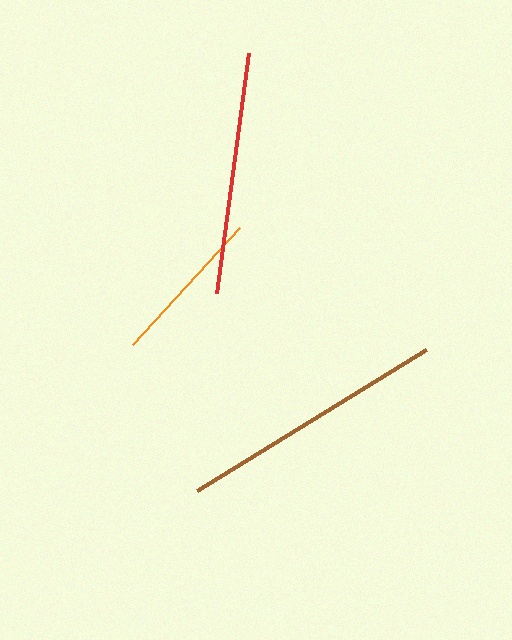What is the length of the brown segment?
The brown segment is approximately 268 pixels long.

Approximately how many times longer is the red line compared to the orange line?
The red line is approximately 1.5 times the length of the orange line.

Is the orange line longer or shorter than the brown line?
The brown line is longer than the orange line.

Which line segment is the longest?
The brown line is the longest at approximately 268 pixels.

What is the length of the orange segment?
The orange segment is approximately 159 pixels long.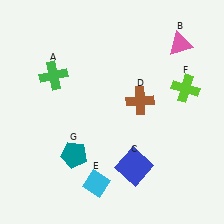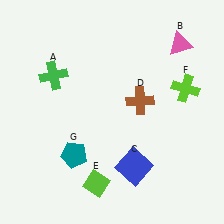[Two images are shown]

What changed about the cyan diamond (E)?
In Image 1, E is cyan. In Image 2, it changed to lime.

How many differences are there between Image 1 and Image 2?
There is 1 difference between the two images.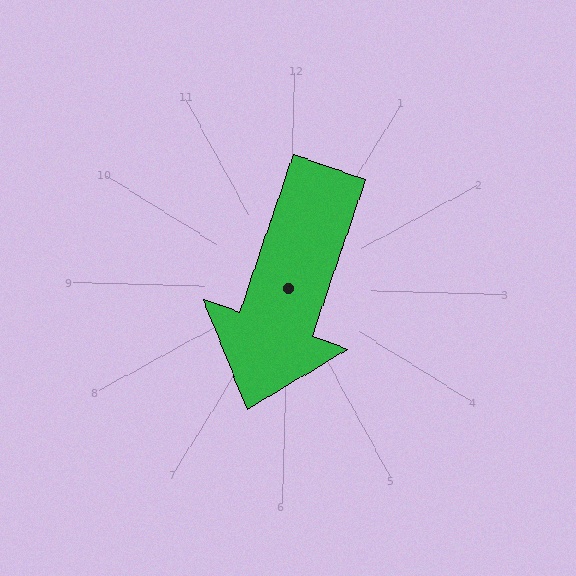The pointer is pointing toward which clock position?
Roughly 7 o'clock.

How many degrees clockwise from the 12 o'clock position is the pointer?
Approximately 197 degrees.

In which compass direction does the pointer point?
South.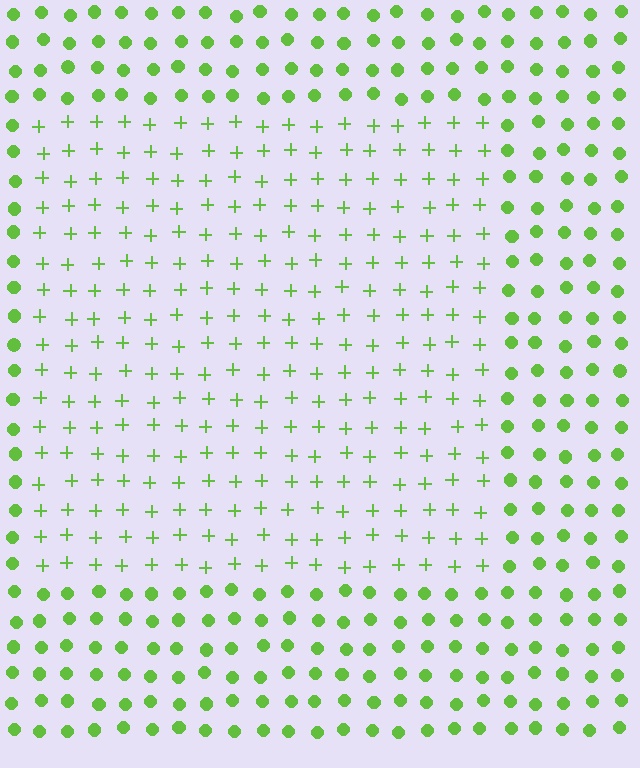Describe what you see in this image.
The image is filled with small lime elements arranged in a uniform grid. A rectangle-shaped region contains plus signs, while the surrounding area contains circles. The boundary is defined purely by the change in element shape.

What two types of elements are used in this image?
The image uses plus signs inside the rectangle region and circles outside it.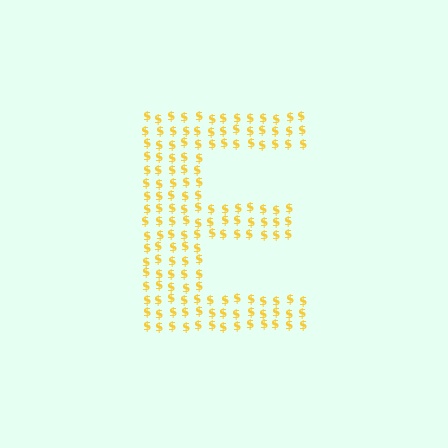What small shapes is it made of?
It is made of small dollar signs.